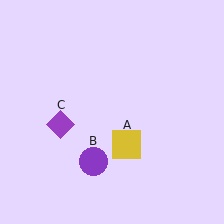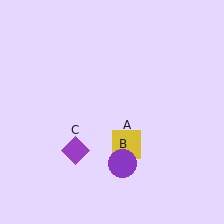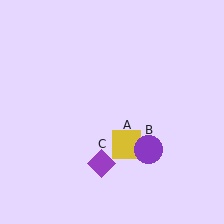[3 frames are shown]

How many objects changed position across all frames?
2 objects changed position: purple circle (object B), purple diamond (object C).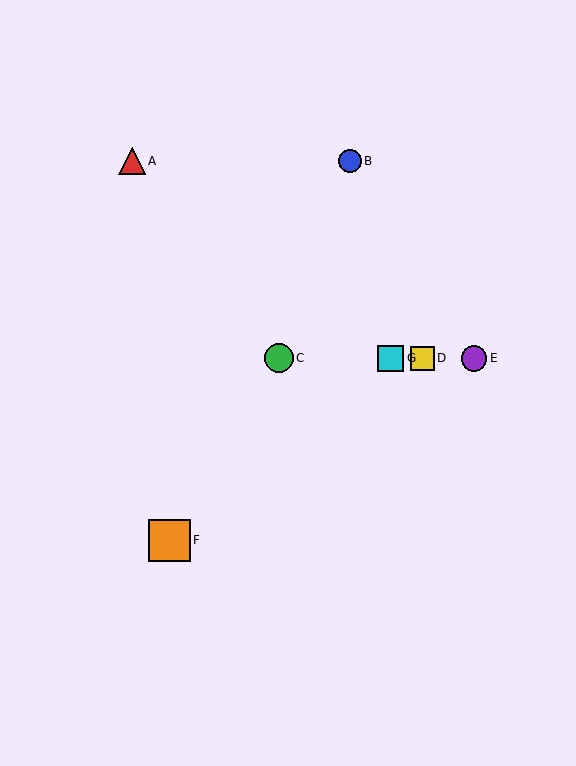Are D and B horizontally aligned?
No, D is at y≈358 and B is at y≈161.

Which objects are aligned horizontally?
Objects C, D, E, G are aligned horizontally.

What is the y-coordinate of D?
Object D is at y≈358.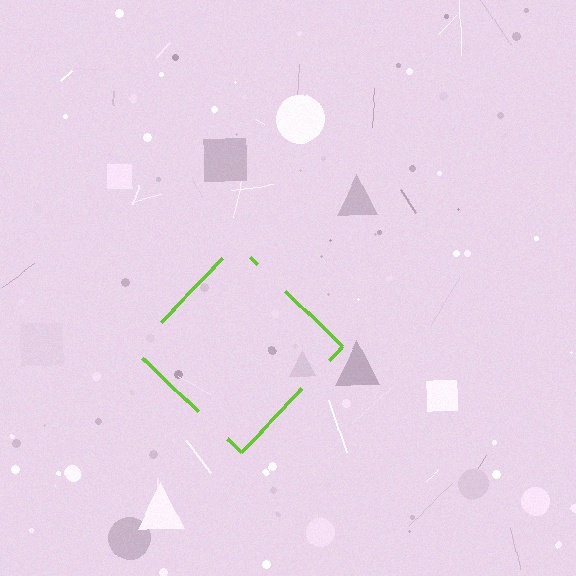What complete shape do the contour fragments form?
The contour fragments form a diamond.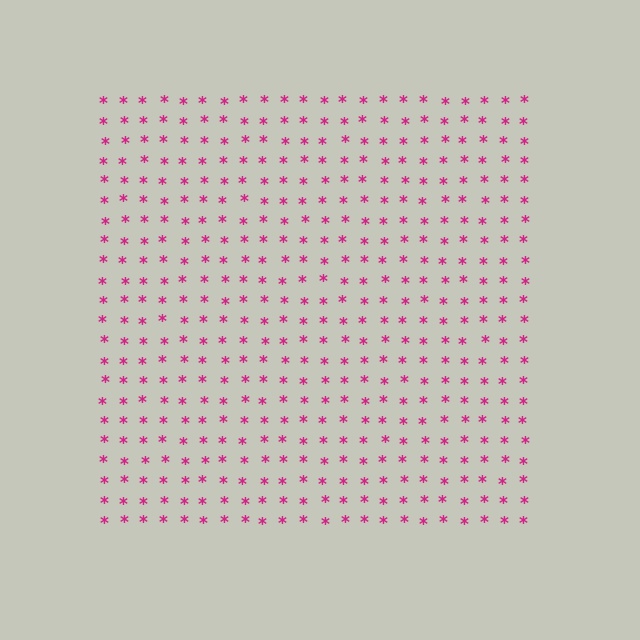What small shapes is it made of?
It is made of small asterisks.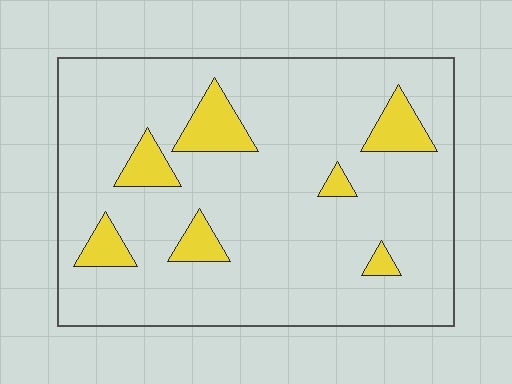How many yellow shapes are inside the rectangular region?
7.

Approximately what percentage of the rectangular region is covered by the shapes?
Approximately 10%.